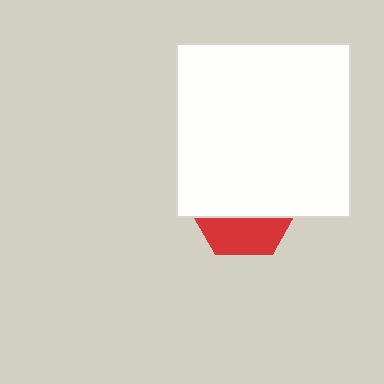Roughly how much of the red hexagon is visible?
A small part of it is visible (roughly 35%).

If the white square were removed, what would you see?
You would see the complete red hexagon.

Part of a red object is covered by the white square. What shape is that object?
It is a hexagon.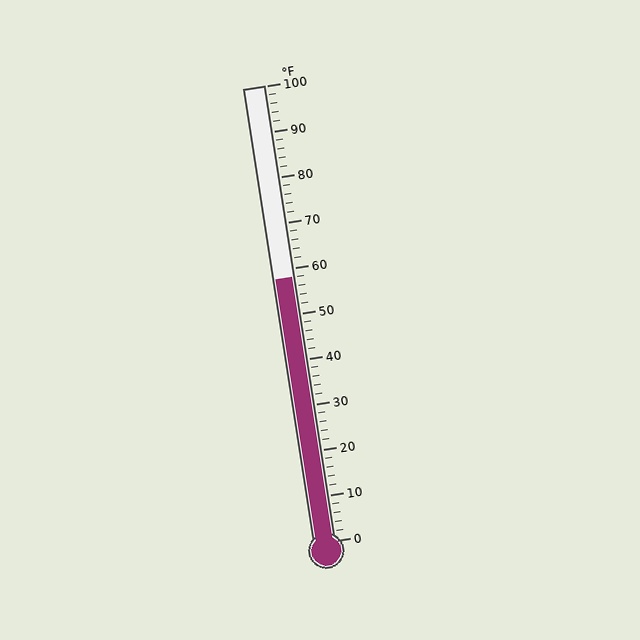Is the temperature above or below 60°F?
The temperature is below 60°F.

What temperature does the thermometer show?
The thermometer shows approximately 58°F.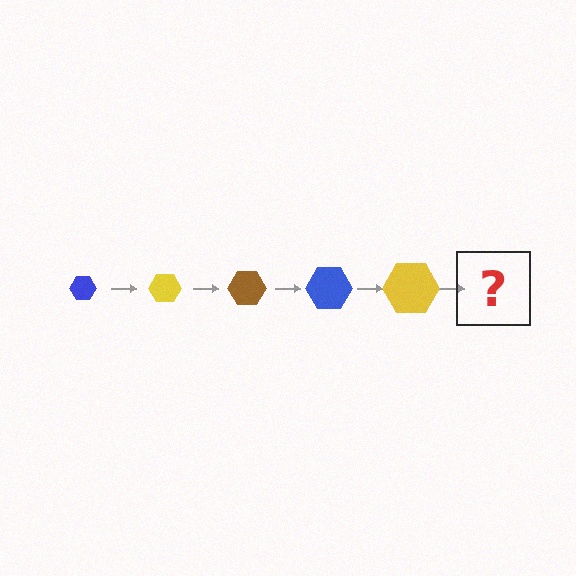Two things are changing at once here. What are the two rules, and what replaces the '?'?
The two rules are that the hexagon grows larger each step and the color cycles through blue, yellow, and brown. The '?' should be a brown hexagon, larger than the previous one.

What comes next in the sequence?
The next element should be a brown hexagon, larger than the previous one.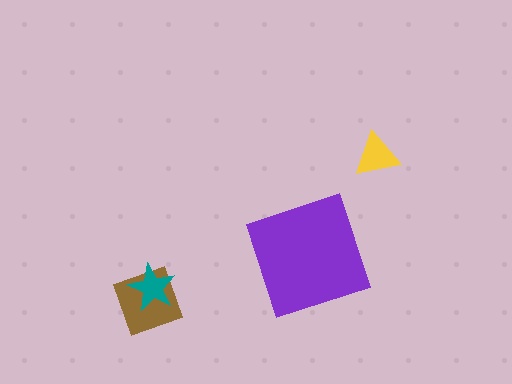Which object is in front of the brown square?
The teal star is in front of the brown square.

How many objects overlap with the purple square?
0 objects overlap with the purple square.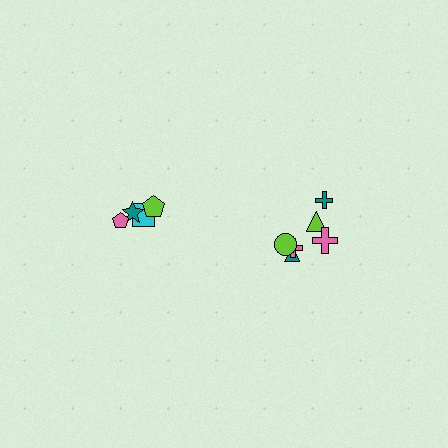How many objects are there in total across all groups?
There are 10 objects.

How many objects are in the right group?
There are 6 objects.